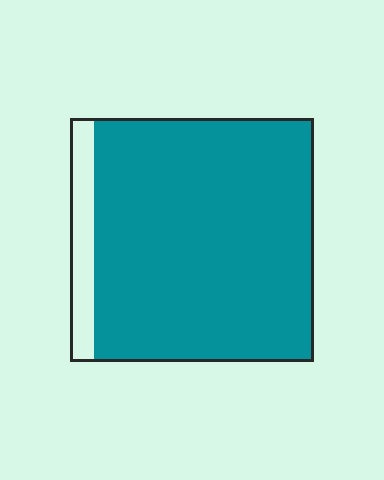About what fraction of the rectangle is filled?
About nine tenths (9/10).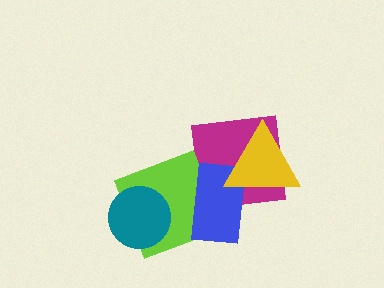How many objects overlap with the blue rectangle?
3 objects overlap with the blue rectangle.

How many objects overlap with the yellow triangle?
2 objects overlap with the yellow triangle.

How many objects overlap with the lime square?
2 objects overlap with the lime square.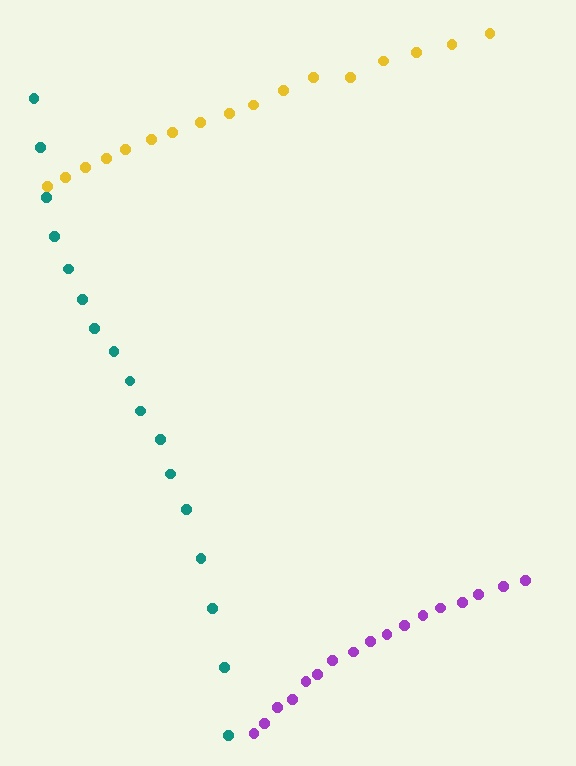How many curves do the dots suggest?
There are 3 distinct paths.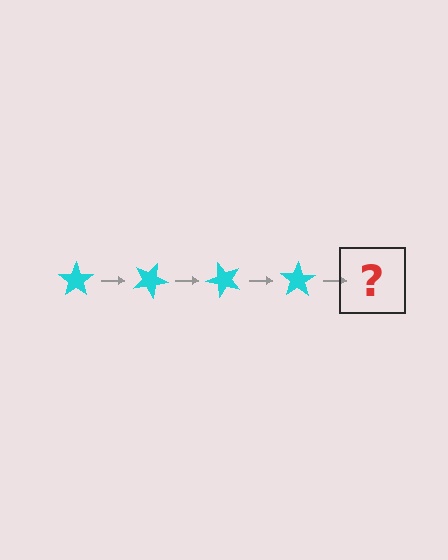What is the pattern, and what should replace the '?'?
The pattern is that the star rotates 25 degrees each step. The '?' should be a cyan star rotated 100 degrees.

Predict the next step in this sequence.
The next step is a cyan star rotated 100 degrees.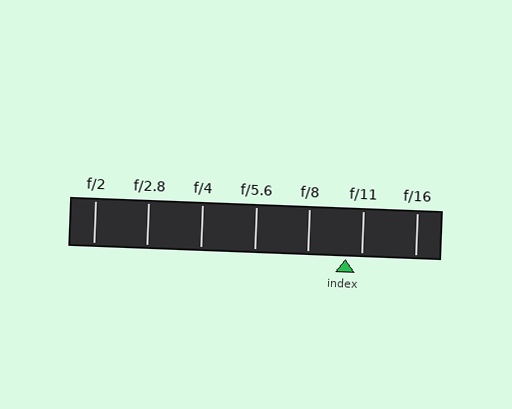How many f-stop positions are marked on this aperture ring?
There are 7 f-stop positions marked.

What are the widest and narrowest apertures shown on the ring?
The widest aperture shown is f/2 and the narrowest is f/16.